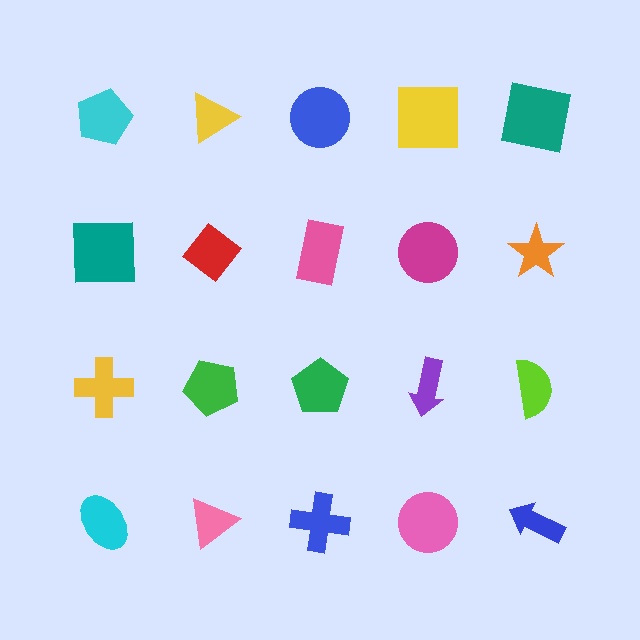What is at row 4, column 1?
A cyan ellipse.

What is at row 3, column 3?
A green pentagon.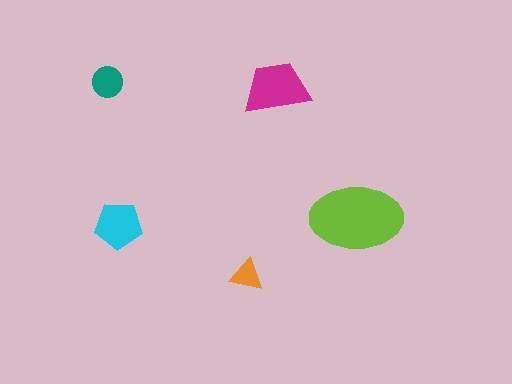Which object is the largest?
The lime ellipse.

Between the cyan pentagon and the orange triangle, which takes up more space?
The cyan pentagon.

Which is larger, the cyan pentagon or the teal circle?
The cyan pentagon.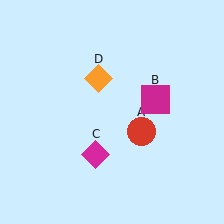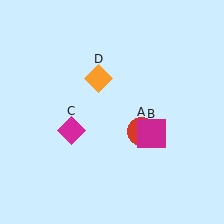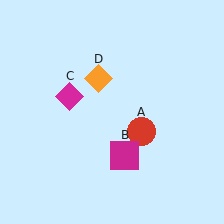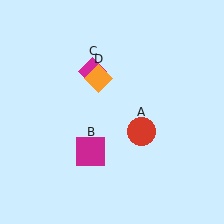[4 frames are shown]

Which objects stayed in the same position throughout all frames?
Red circle (object A) and orange diamond (object D) remained stationary.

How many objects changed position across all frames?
2 objects changed position: magenta square (object B), magenta diamond (object C).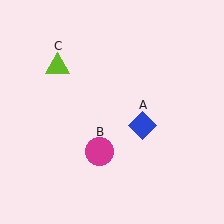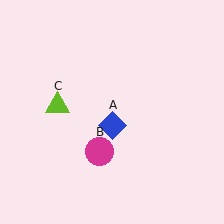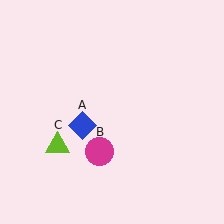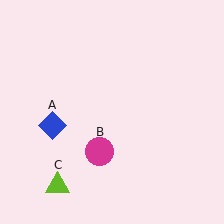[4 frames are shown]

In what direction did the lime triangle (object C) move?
The lime triangle (object C) moved down.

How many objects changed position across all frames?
2 objects changed position: blue diamond (object A), lime triangle (object C).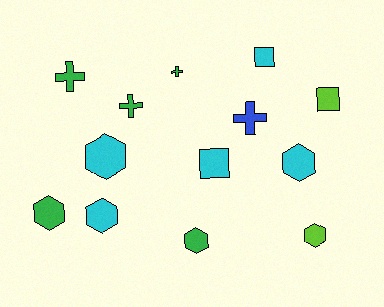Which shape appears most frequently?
Hexagon, with 6 objects.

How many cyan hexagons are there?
There are 3 cyan hexagons.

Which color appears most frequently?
Green, with 5 objects.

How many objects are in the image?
There are 13 objects.